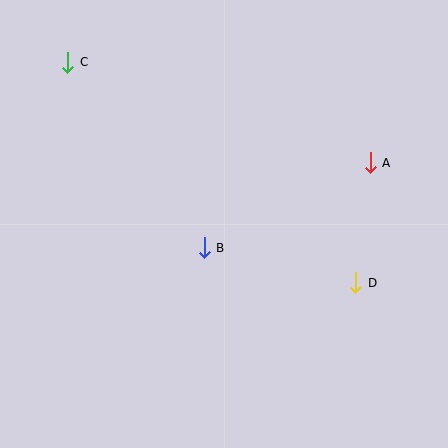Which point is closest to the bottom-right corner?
Point D is closest to the bottom-right corner.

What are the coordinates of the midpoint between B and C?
The midpoint between B and C is at (136, 155).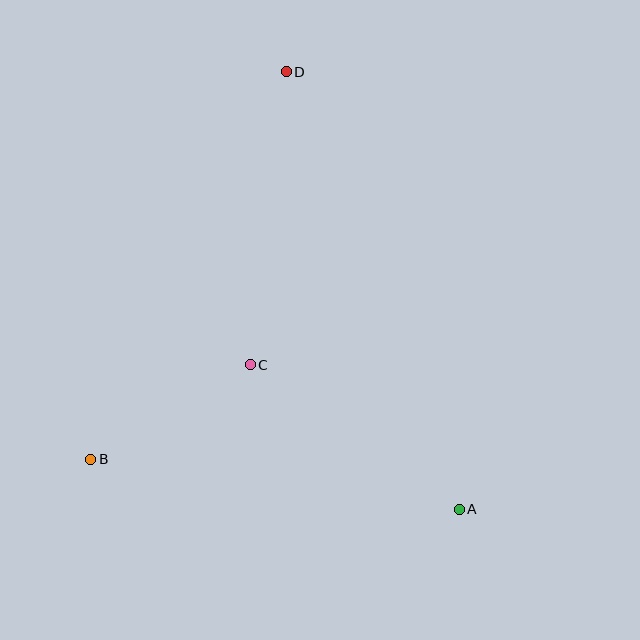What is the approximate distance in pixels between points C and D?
The distance between C and D is approximately 295 pixels.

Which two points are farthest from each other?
Points A and D are farthest from each other.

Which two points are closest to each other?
Points B and C are closest to each other.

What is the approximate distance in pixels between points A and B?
The distance between A and B is approximately 372 pixels.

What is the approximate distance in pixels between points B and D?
The distance between B and D is approximately 434 pixels.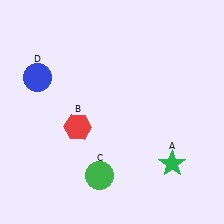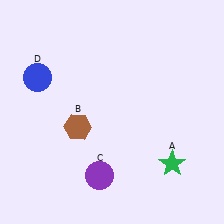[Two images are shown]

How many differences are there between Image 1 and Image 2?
There are 2 differences between the two images.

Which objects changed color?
B changed from red to brown. C changed from green to purple.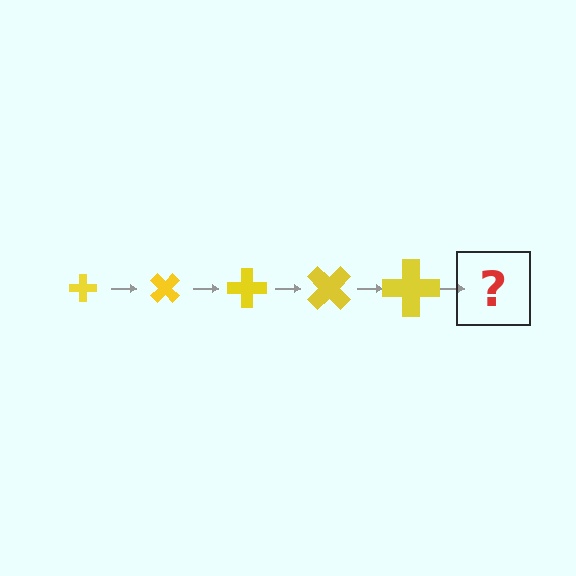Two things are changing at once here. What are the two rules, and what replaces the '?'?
The two rules are that the cross grows larger each step and it rotates 45 degrees each step. The '?' should be a cross, larger than the previous one and rotated 225 degrees from the start.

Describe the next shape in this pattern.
It should be a cross, larger than the previous one and rotated 225 degrees from the start.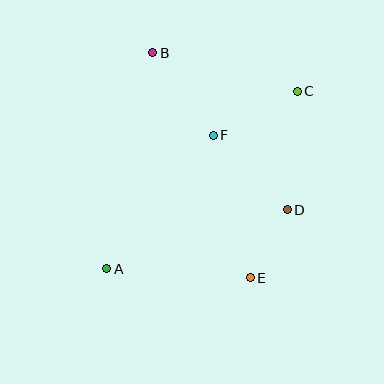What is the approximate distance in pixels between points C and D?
The distance between C and D is approximately 119 pixels.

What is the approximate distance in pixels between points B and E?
The distance between B and E is approximately 245 pixels.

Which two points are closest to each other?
Points D and E are closest to each other.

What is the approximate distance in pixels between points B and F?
The distance between B and F is approximately 102 pixels.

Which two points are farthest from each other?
Points A and C are farthest from each other.